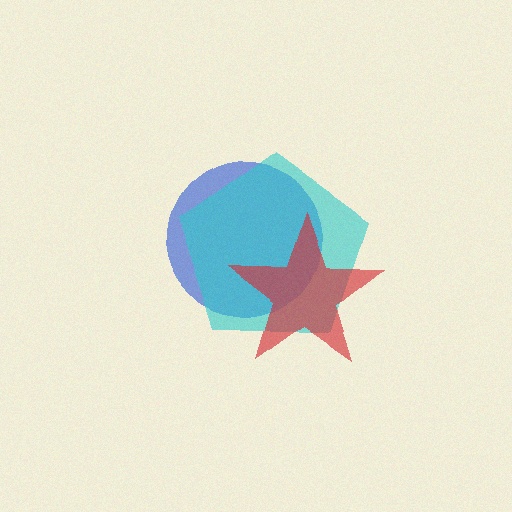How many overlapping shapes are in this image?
There are 3 overlapping shapes in the image.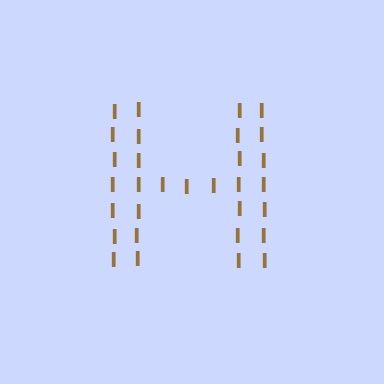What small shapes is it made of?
It is made of small letter I's.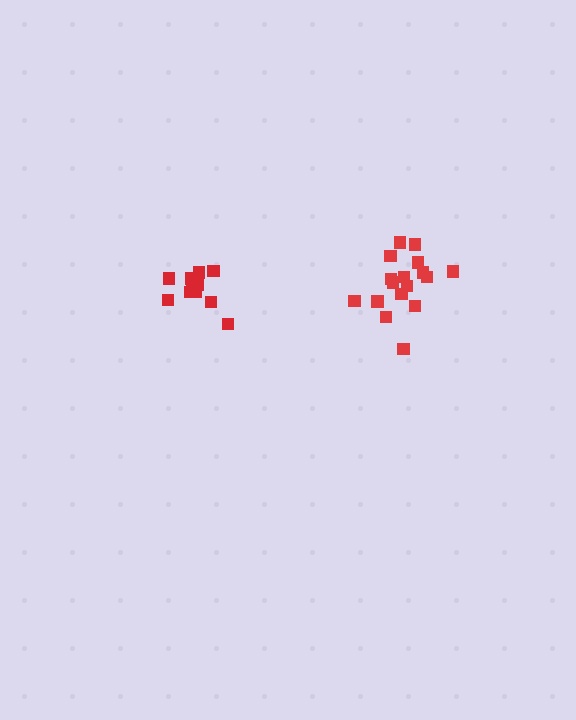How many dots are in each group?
Group 1: 12 dots, Group 2: 17 dots (29 total).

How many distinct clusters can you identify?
There are 2 distinct clusters.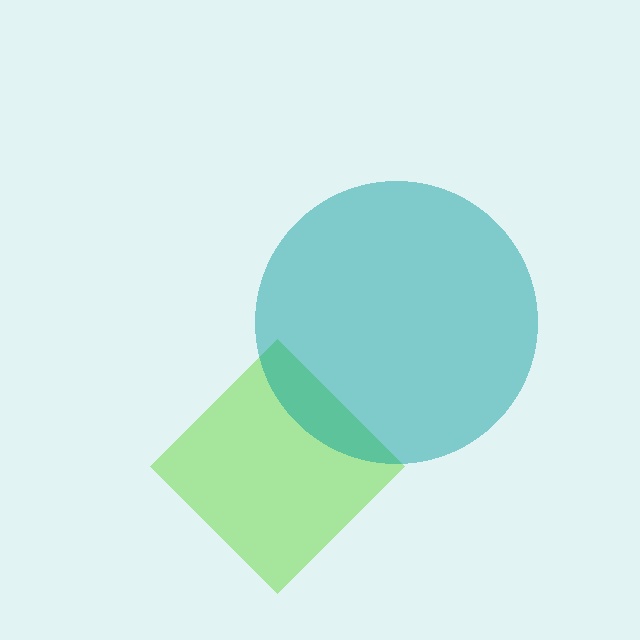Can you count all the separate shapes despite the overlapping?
Yes, there are 2 separate shapes.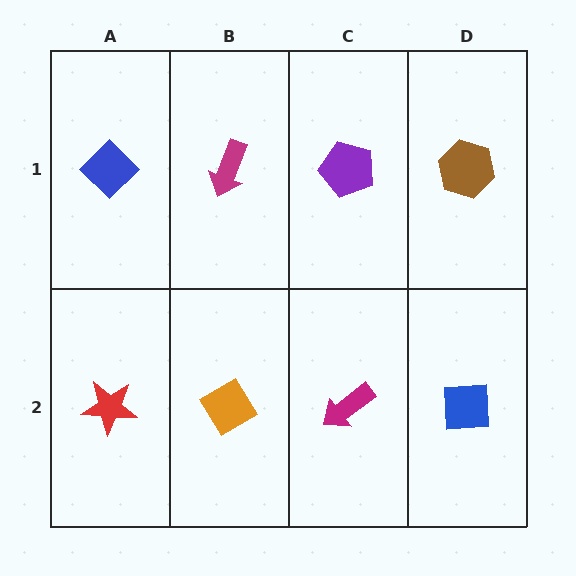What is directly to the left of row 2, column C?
An orange diamond.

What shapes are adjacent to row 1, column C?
A magenta arrow (row 2, column C), a magenta arrow (row 1, column B), a brown hexagon (row 1, column D).